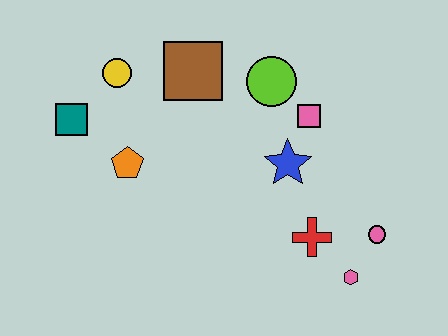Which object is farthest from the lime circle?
The pink hexagon is farthest from the lime circle.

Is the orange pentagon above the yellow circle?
No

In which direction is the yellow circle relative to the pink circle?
The yellow circle is to the left of the pink circle.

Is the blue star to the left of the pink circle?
Yes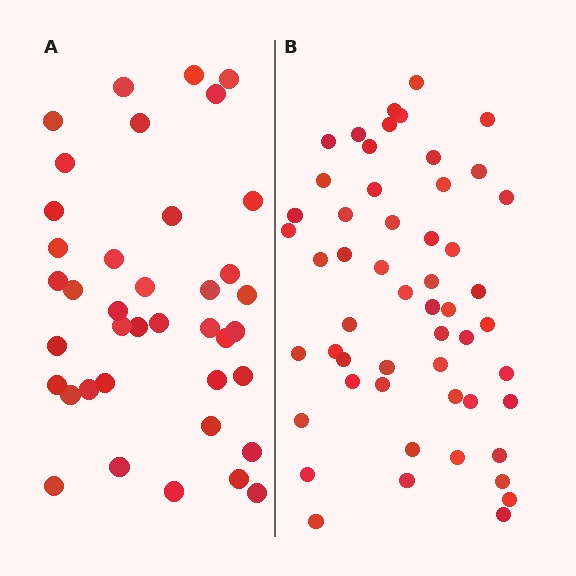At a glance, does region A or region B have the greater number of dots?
Region B (the right region) has more dots.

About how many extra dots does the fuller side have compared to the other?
Region B has approximately 15 more dots than region A.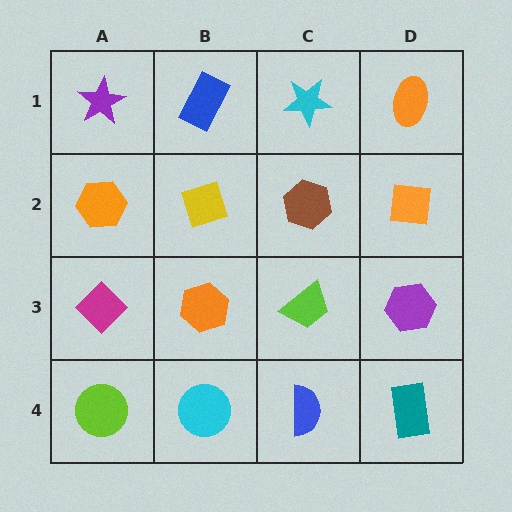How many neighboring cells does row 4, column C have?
3.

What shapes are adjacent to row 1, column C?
A brown hexagon (row 2, column C), a blue rectangle (row 1, column B), an orange ellipse (row 1, column D).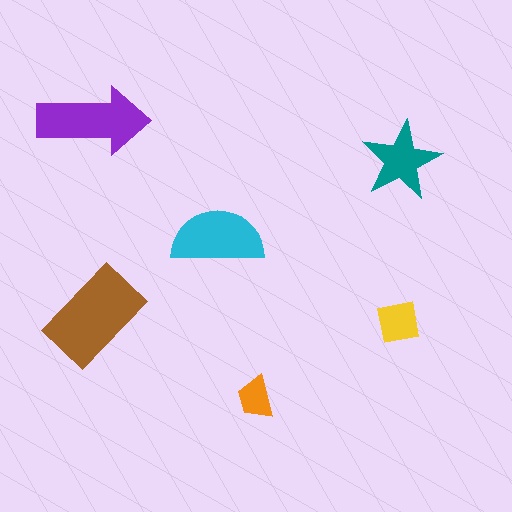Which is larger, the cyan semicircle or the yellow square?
The cyan semicircle.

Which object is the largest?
The brown rectangle.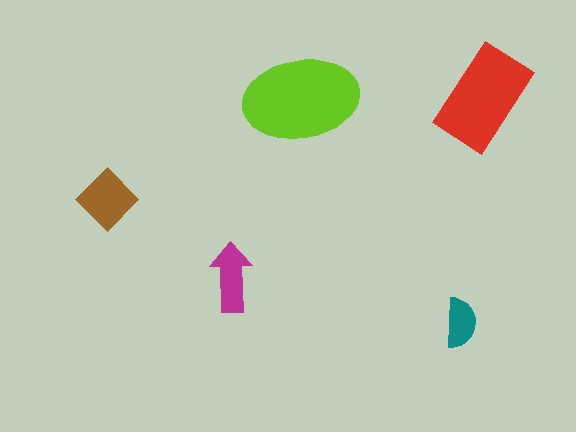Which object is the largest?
The lime ellipse.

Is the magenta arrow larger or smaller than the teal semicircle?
Larger.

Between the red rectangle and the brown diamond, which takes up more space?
The red rectangle.